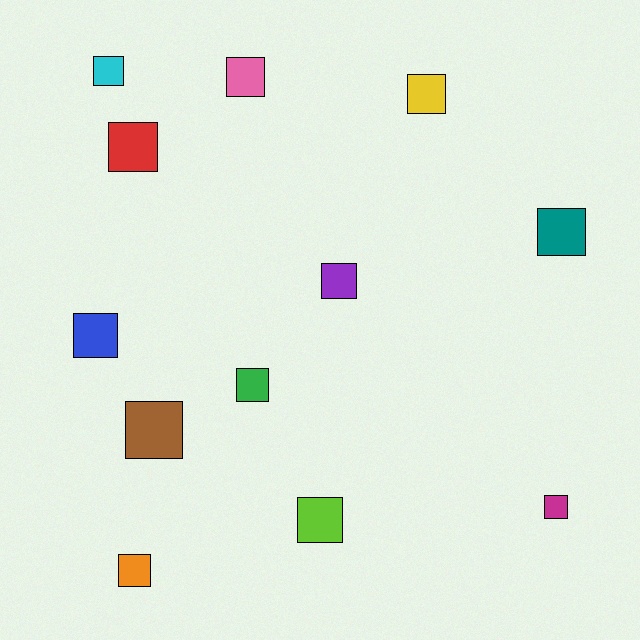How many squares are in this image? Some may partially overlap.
There are 12 squares.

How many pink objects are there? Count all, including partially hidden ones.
There is 1 pink object.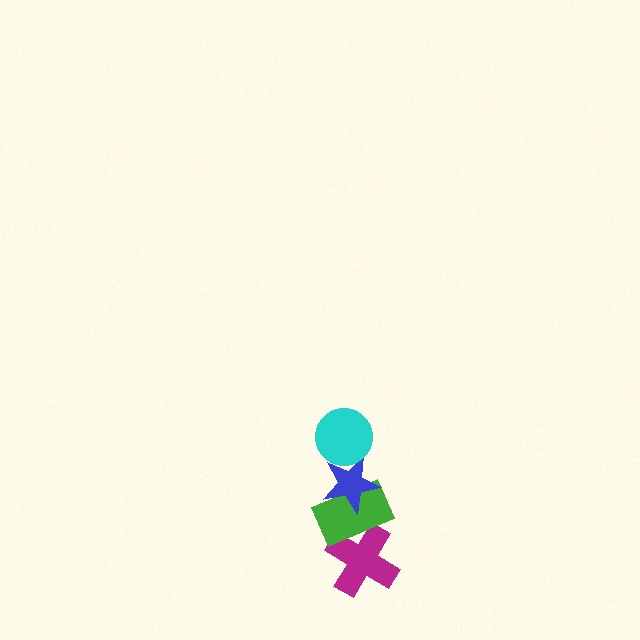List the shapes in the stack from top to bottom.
From top to bottom: the cyan circle, the blue star, the green rectangle, the magenta cross.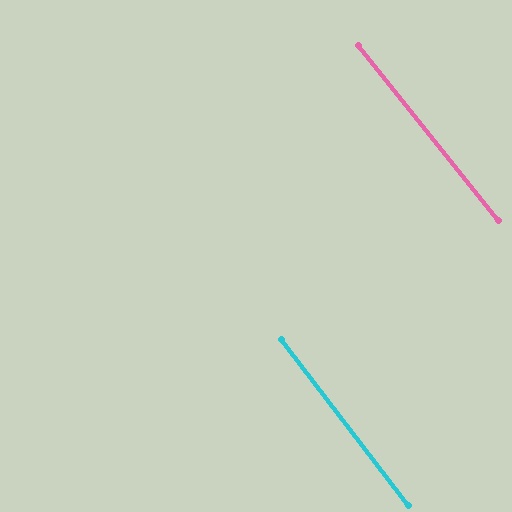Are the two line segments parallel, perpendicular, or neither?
Parallel — their directions differ by only 1.6°.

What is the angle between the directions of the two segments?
Approximately 2 degrees.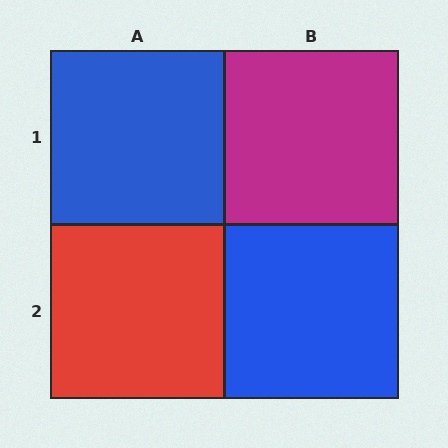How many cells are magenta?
1 cell is magenta.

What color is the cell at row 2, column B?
Blue.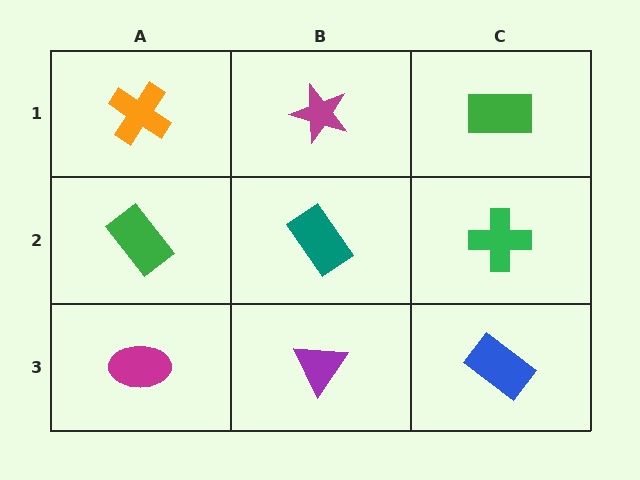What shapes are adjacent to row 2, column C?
A green rectangle (row 1, column C), a blue rectangle (row 3, column C), a teal rectangle (row 2, column B).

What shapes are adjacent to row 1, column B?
A teal rectangle (row 2, column B), an orange cross (row 1, column A), a green rectangle (row 1, column C).